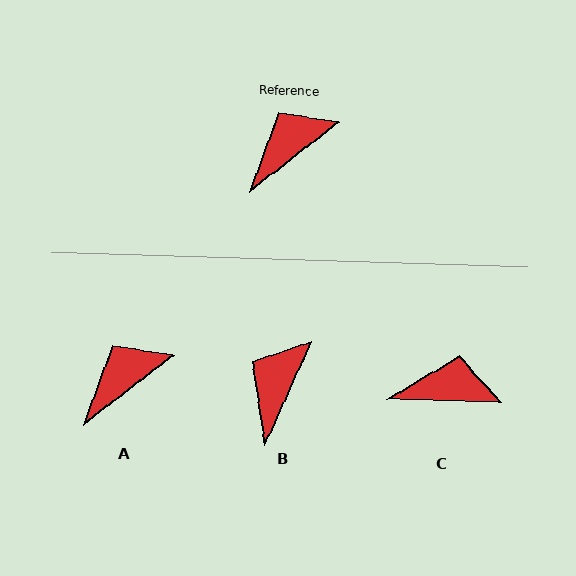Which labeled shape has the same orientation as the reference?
A.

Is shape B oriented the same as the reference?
No, it is off by about 28 degrees.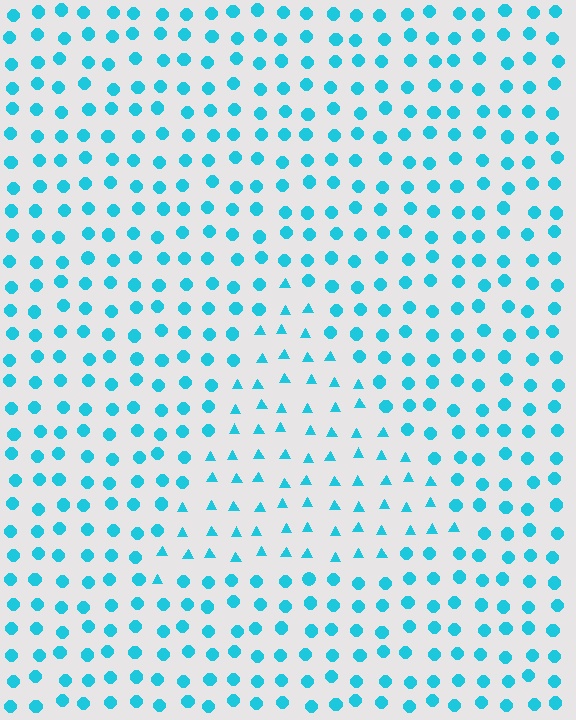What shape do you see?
I see a triangle.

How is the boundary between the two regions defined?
The boundary is defined by a change in element shape: triangles inside vs. circles outside. All elements share the same color and spacing.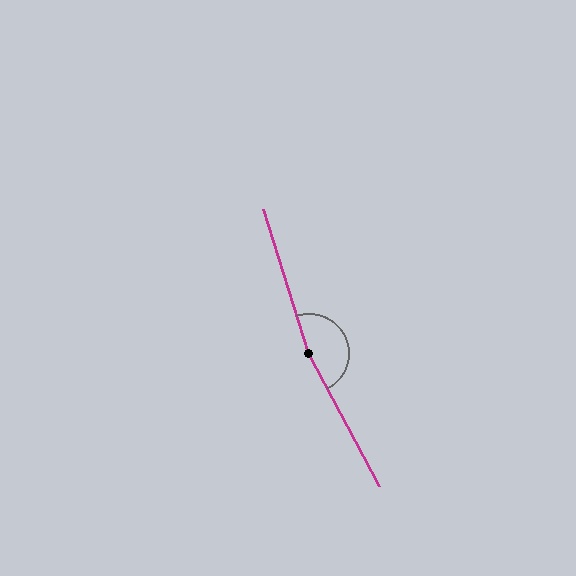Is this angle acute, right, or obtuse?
It is obtuse.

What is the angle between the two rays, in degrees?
Approximately 169 degrees.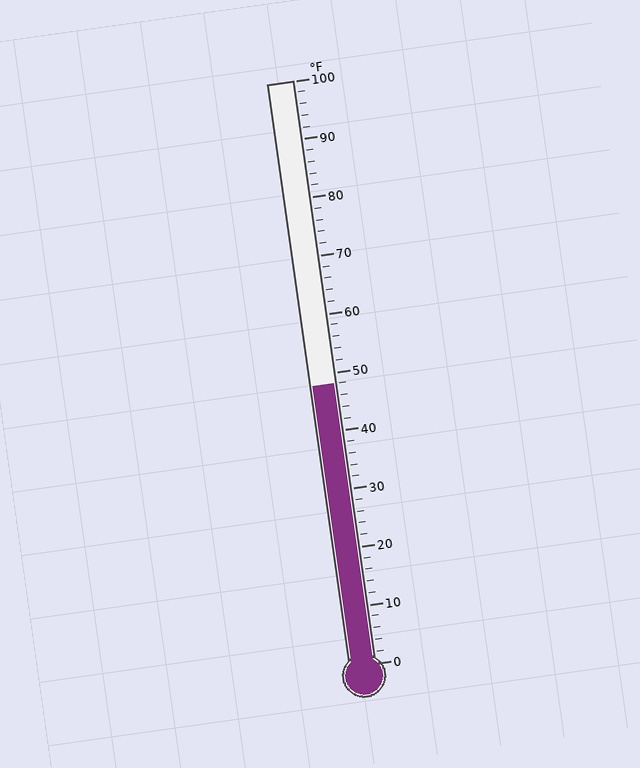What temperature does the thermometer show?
The thermometer shows approximately 48°F.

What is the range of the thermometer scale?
The thermometer scale ranges from 0°F to 100°F.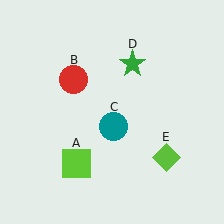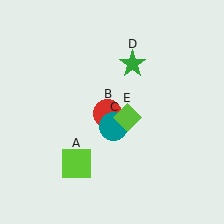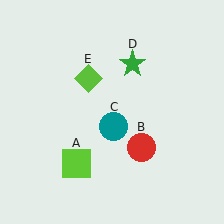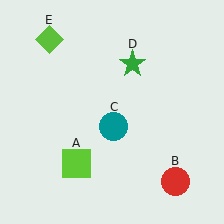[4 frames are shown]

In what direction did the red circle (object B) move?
The red circle (object B) moved down and to the right.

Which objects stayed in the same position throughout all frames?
Lime square (object A) and teal circle (object C) and green star (object D) remained stationary.